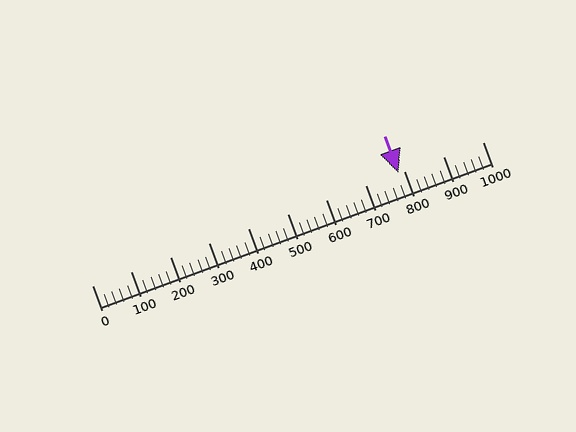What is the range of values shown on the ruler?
The ruler shows values from 0 to 1000.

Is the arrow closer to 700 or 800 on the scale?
The arrow is closer to 800.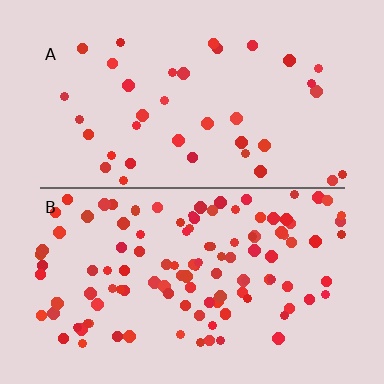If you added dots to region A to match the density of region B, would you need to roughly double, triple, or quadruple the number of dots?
Approximately triple.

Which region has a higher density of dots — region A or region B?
B (the bottom).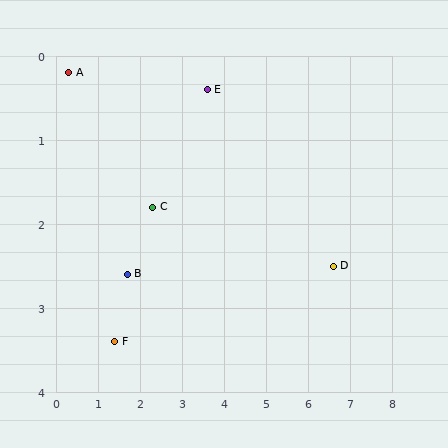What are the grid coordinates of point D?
Point D is at approximately (6.6, 2.5).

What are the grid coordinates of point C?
Point C is at approximately (2.3, 1.8).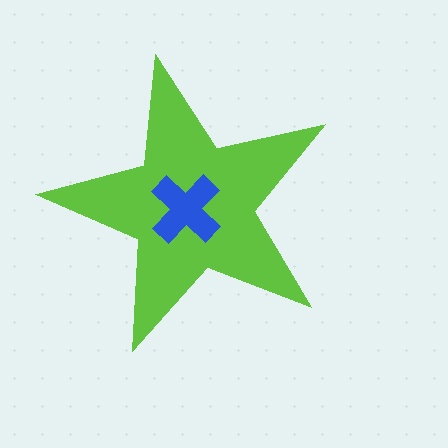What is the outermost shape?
The lime star.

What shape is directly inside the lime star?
The blue cross.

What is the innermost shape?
The blue cross.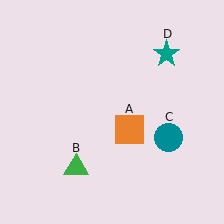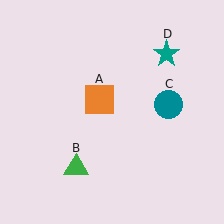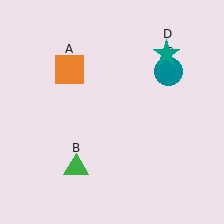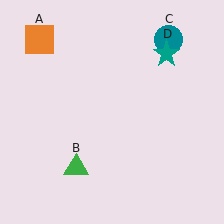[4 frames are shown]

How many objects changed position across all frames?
2 objects changed position: orange square (object A), teal circle (object C).